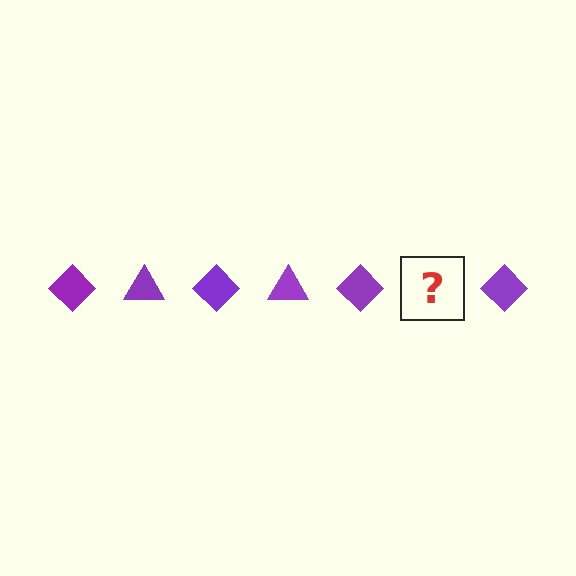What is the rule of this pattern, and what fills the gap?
The rule is that the pattern cycles through diamond, triangle shapes in purple. The gap should be filled with a purple triangle.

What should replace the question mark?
The question mark should be replaced with a purple triangle.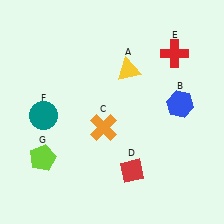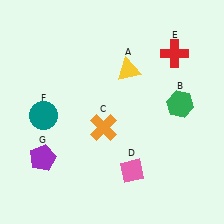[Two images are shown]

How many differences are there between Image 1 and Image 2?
There are 3 differences between the two images.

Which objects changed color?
B changed from blue to green. D changed from red to pink. G changed from lime to purple.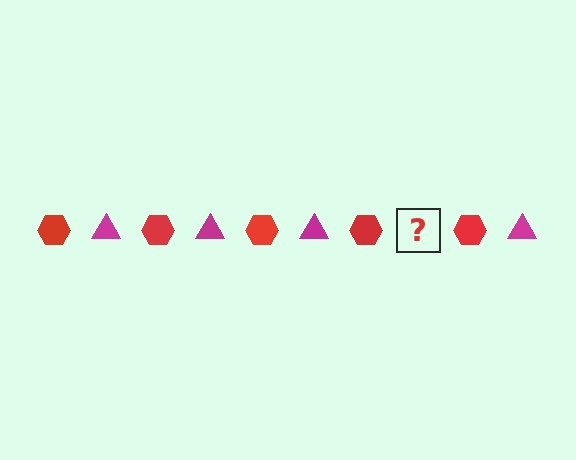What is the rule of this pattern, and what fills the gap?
The rule is that the pattern alternates between red hexagon and magenta triangle. The gap should be filled with a magenta triangle.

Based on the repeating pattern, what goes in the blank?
The blank should be a magenta triangle.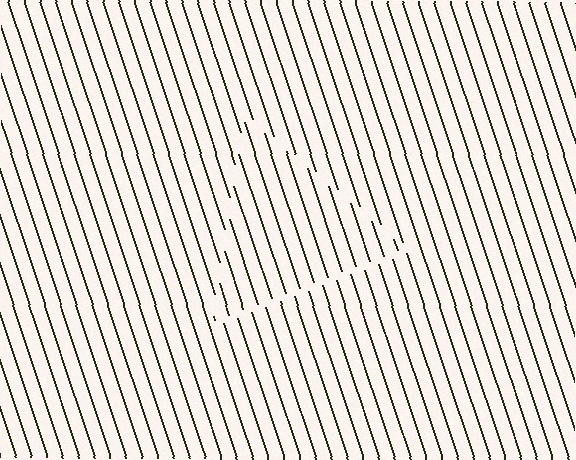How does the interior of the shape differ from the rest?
The interior of the shape contains the same grating, shifted by half a period — the contour is defined by the phase discontinuity where line-ends from the inner and outer gratings abut.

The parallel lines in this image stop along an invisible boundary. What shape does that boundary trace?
An illusory triangle. The interior of the shape contains the same grating, shifted by half a period — the contour is defined by the phase discontinuity where line-ends from the inner and outer gratings abut.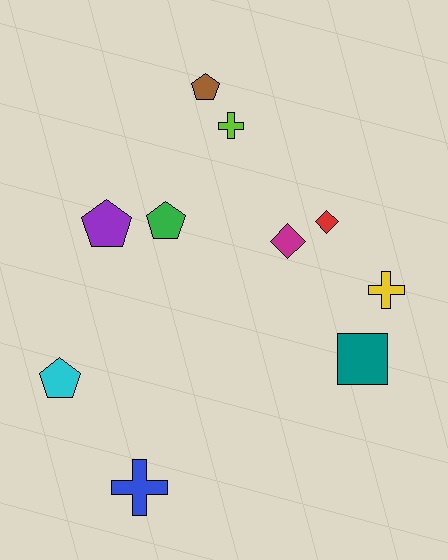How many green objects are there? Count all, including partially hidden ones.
There is 1 green object.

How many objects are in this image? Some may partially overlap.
There are 10 objects.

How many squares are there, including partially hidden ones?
There is 1 square.